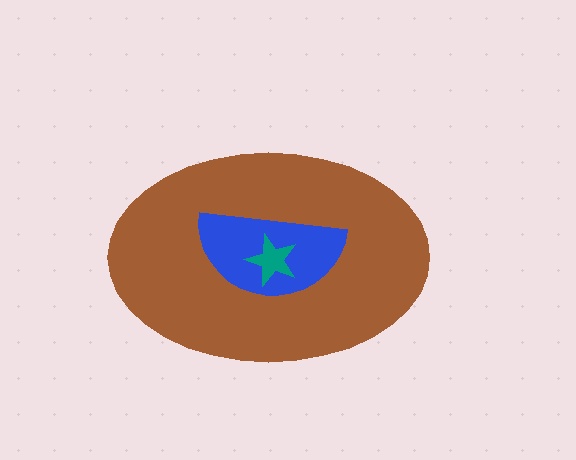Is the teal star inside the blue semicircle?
Yes.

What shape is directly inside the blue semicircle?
The teal star.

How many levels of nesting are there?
3.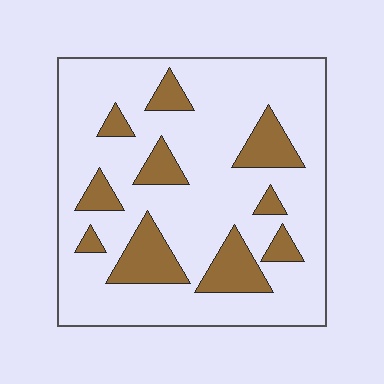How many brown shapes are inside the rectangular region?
10.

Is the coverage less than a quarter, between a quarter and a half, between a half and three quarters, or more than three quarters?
Less than a quarter.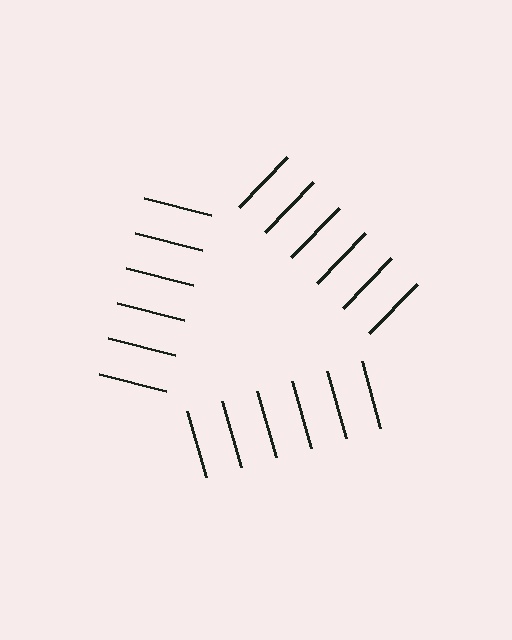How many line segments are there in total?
18 — 6 along each of the 3 edges.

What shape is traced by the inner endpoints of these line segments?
An illusory triangle — the line segments terminate on its edges but no continuous stroke is drawn.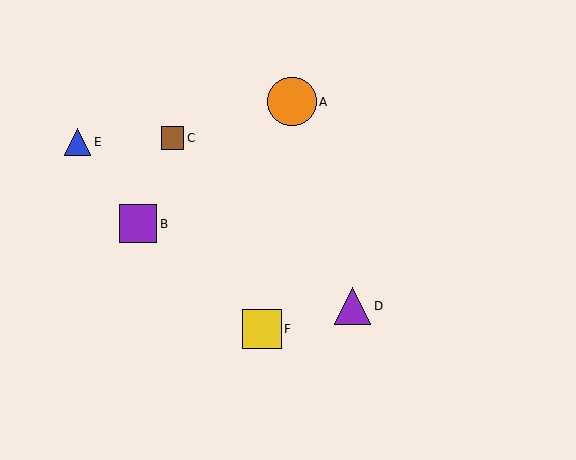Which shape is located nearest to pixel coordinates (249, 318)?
The yellow square (labeled F) at (262, 329) is nearest to that location.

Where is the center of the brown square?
The center of the brown square is at (173, 138).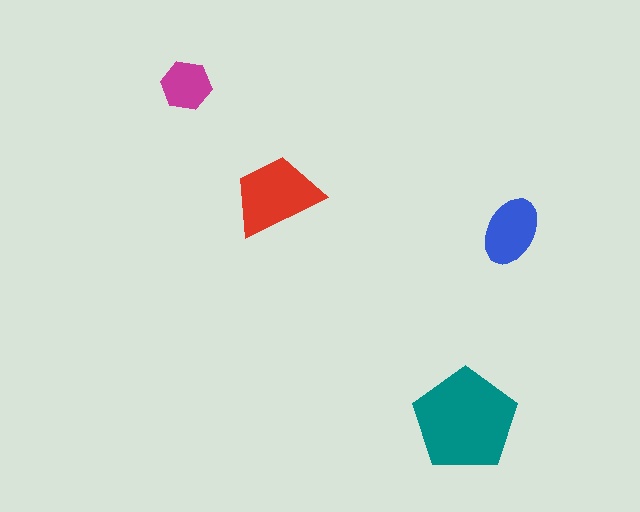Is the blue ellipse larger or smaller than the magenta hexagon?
Larger.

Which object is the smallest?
The magenta hexagon.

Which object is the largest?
The teal pentagon.